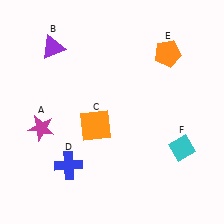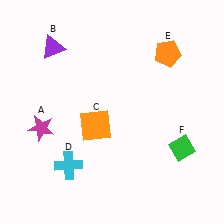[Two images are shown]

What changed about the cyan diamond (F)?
In Image 1, F is cyan. In Image 2, it changed to green.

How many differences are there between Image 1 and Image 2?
There are 2 differences between the two images.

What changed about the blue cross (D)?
In Image 1, D is blue. In Image 2, it changed to cyan.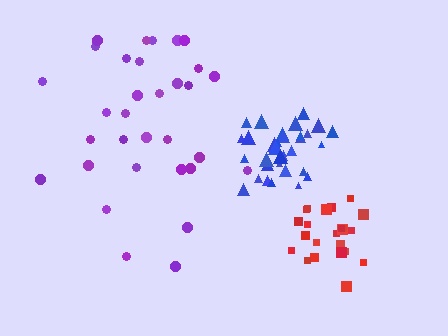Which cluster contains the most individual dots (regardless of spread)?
Purple (33).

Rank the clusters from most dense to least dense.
blue, red, purple.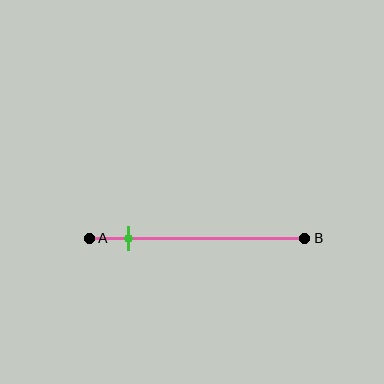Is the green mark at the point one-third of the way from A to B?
No, the mark is at about 20% from A, not at the 33% one-third point.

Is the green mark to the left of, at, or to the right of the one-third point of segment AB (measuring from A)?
The green mark is to the left of the one-third point of segment AB.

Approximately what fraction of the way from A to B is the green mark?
The green mark is approximately 20% of the way from A to B.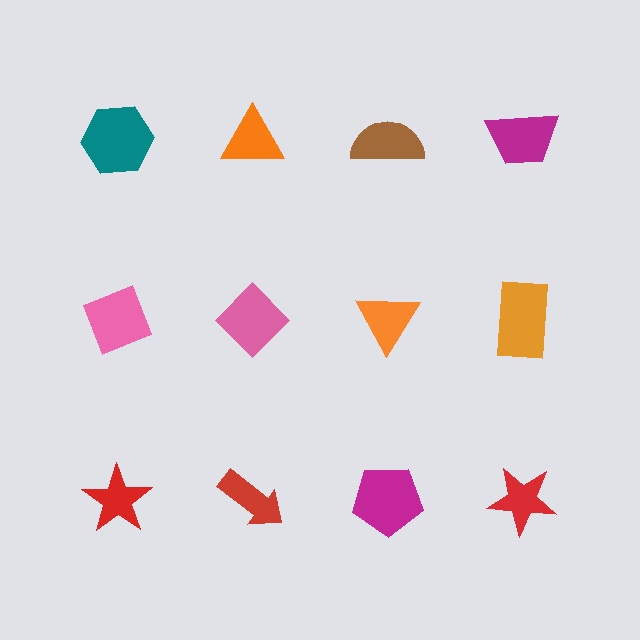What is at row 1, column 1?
A teal hexagon.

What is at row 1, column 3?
A brown semicircle.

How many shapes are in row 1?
4 shapes.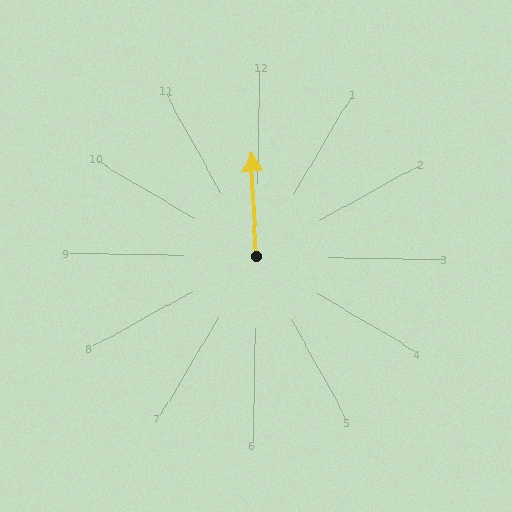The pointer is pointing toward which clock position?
Roughly 12 o'clock.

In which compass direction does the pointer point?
North.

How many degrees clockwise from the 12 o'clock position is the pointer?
Approximately 356 degrees.